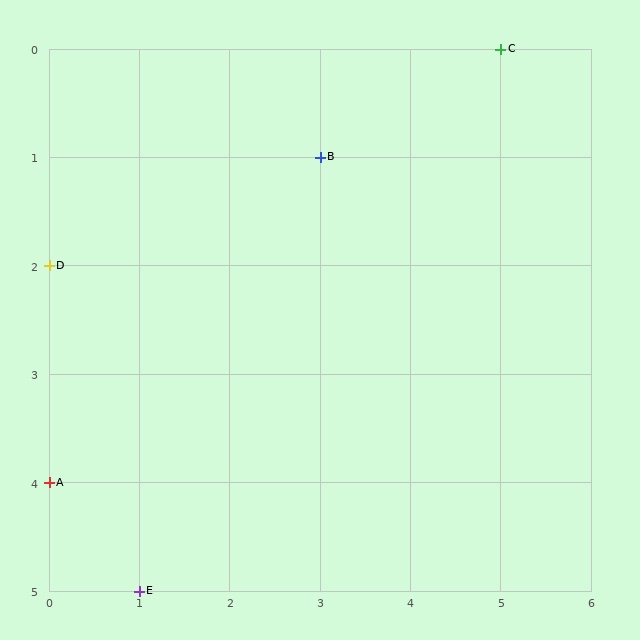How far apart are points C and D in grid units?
Points C and D are 5 columns and 2 rows apart (about 5.4 grid units diagonally).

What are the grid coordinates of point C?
Point C is at grid coordinates (5, 0).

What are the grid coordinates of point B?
Point B is at grid coordinates (3, 1).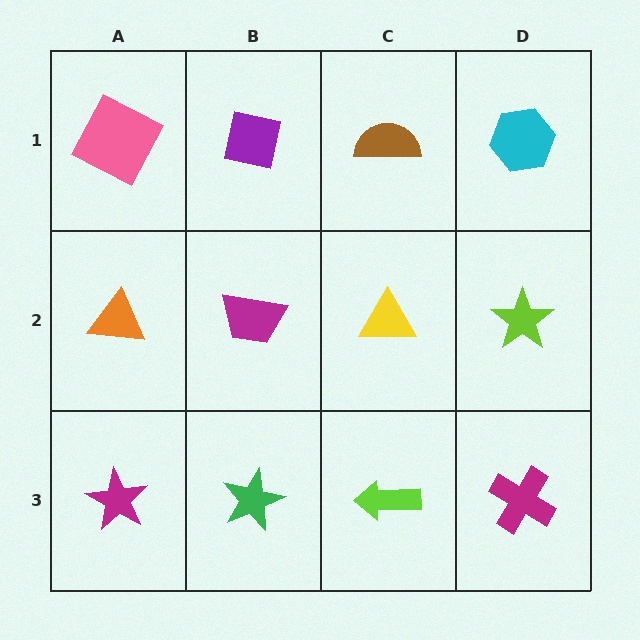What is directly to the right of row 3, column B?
A lime arrow.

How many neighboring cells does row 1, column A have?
2.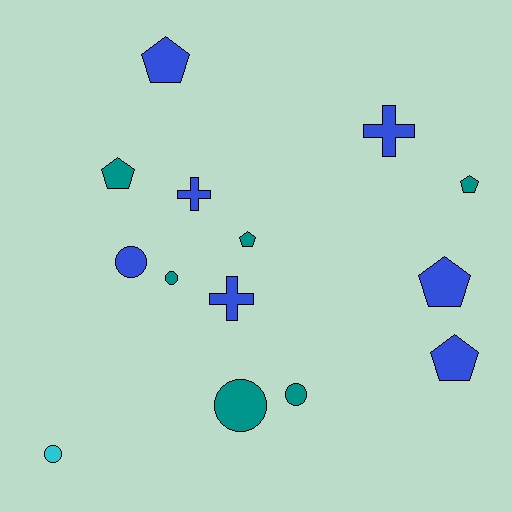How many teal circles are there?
There are 3 teal circles.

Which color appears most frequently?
Blue, with 7 objects.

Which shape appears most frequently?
Pentagon, with 6 objects.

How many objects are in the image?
There are 14 objects.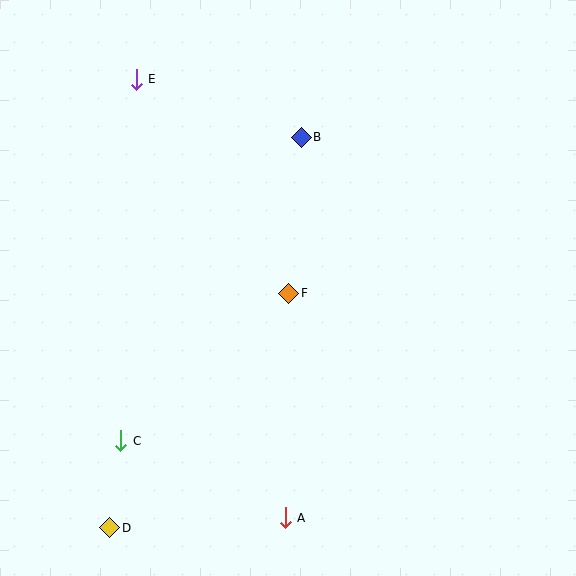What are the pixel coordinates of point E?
Point E is at (136, 79).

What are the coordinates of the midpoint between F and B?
The midpoint between F and B is at (295, 215).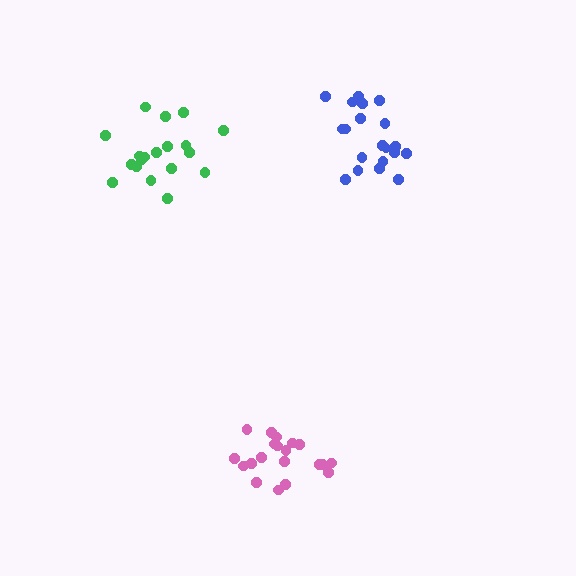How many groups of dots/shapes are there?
There are 3 groups.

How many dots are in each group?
Group 1: 19 dots, Group 2: 20 dots, Group 3: 20 dots (59 total).